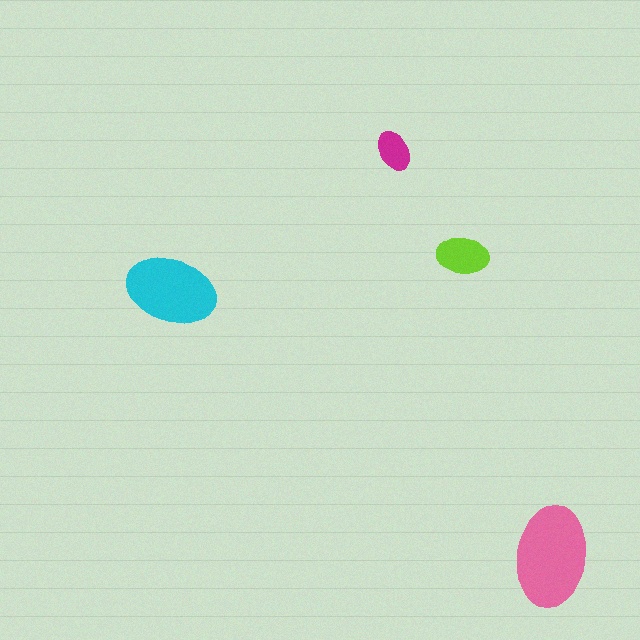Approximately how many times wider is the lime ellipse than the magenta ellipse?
About 1.5 times wider.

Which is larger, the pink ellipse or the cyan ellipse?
The pink one.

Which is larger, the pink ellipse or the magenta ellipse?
The pink one.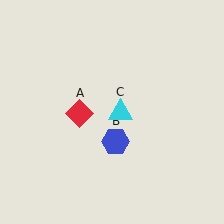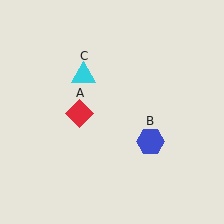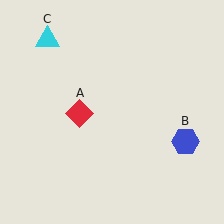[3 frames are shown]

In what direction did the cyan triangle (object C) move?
The cyan triangle (object C) moved up and to the left.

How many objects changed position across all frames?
2 objects changed position: blue hexagon (object B), cyan triangle (object C).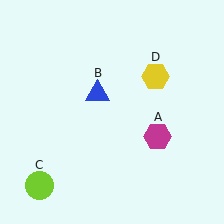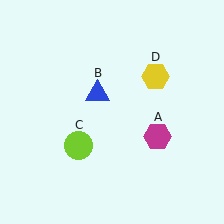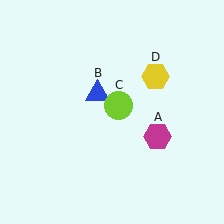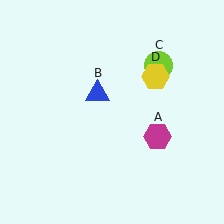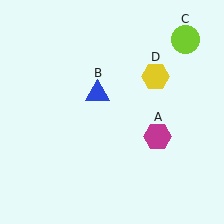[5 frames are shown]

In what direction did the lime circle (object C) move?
The lime circle (object C) moved up and to the right.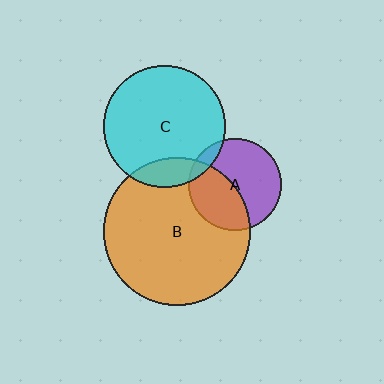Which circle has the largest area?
Circle B (orange).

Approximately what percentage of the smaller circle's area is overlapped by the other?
Approximately 40%.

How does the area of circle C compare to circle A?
Approximately 1.8 times.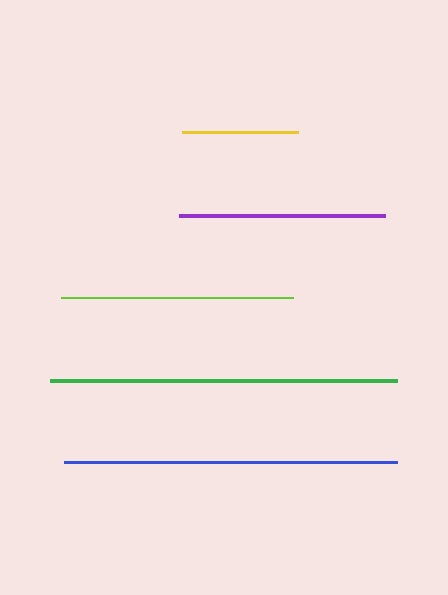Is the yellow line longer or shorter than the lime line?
The lime line is longer than the yellow line.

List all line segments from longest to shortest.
From longest to shortest: green, blue, lime, purple, yellow.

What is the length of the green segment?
The green segment is approximately 347 pixels long.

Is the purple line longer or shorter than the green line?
The green line is longer than the purple line.